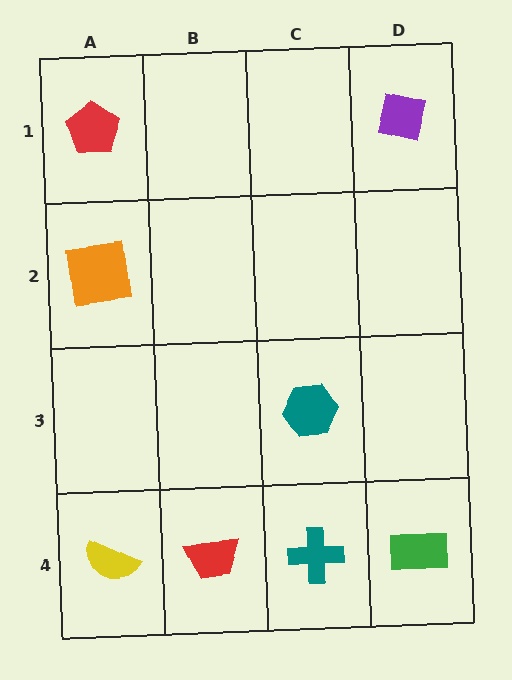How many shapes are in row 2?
1 shape.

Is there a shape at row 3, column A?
No, that cell is empty.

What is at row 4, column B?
A red trapezoid.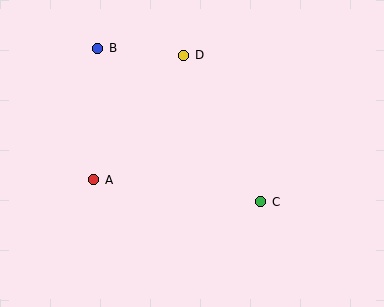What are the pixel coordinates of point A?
Point A is at (93, 180).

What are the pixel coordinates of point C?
Point C is at (261, 202).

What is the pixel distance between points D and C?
The distance between D and C is 165 pixels.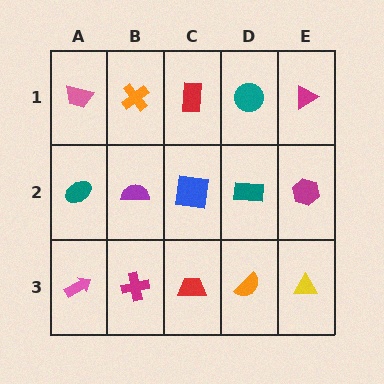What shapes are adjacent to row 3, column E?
A magenta hexagon (row 2, column E), an orange semicircle (row 3, column D).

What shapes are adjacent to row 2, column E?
A magenta triangle (row 1, column E), a yellow triangle (row 3, column E), a teal rectangle (row 2, column D).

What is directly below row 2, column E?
A yellow triangle.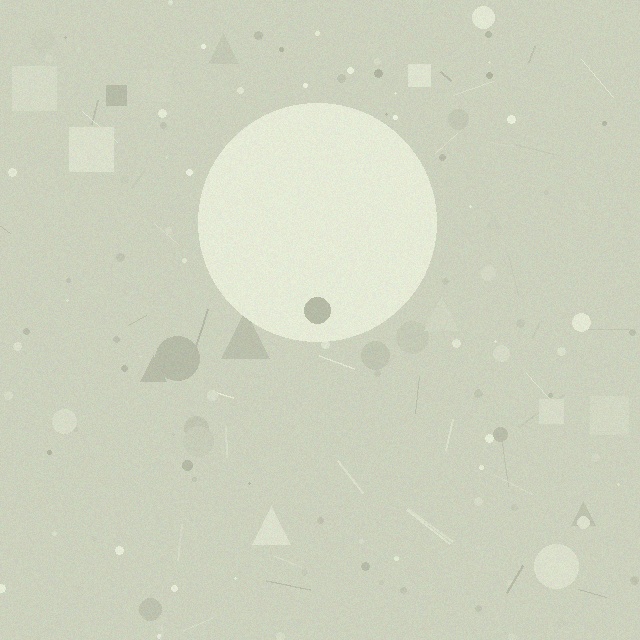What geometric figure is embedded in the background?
A circle is embedded in the background.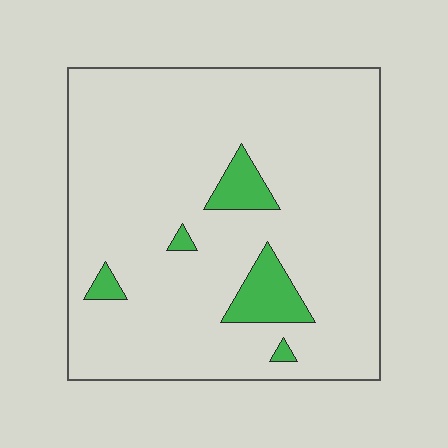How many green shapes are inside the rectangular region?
5.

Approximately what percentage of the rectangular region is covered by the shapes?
Approximately 10%.